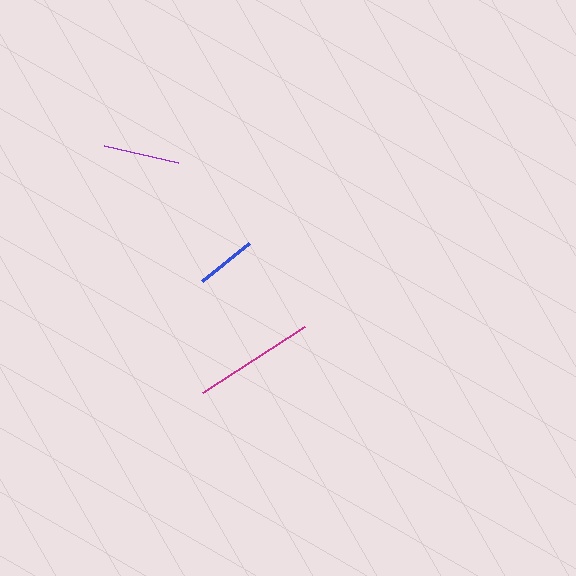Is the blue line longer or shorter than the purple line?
The purple line is longer than the blue line.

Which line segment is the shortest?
The blue line is the shortest at approximately 60 pixels.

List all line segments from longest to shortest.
From longest to shortest: magenta, purple, blue.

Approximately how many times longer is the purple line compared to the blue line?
The purple line is approximately 1.3 times the length of the blue line.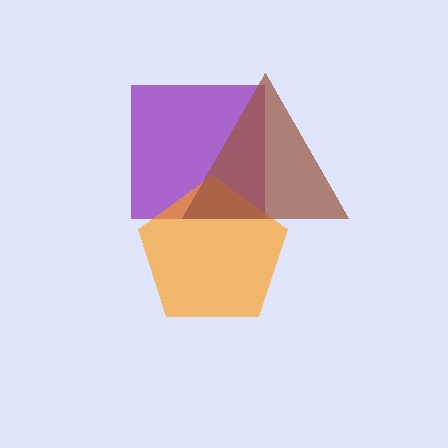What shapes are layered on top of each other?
The layered shapes are: a purple square, an orange pentagon, a brown triangle.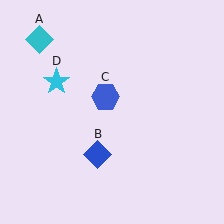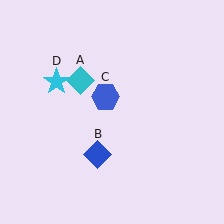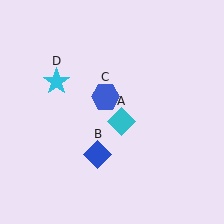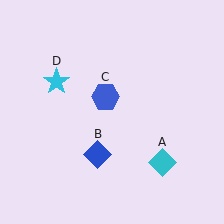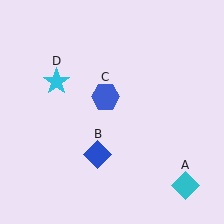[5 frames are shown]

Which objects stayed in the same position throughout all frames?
Blue diamond (object B) and blue hexagon (object C) and cyan star (object D) remained stationary.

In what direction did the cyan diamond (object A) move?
The cyan diamond (object A) moved down and to the right.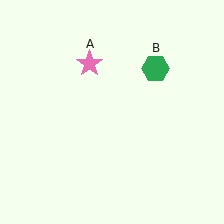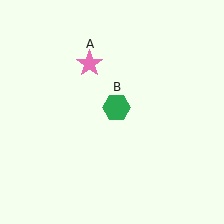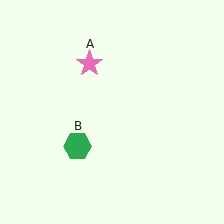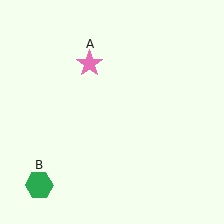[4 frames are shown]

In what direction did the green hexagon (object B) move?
The green hexagon (object B) moved down and to the left.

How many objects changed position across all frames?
1 object changed position: green hexagon (object B).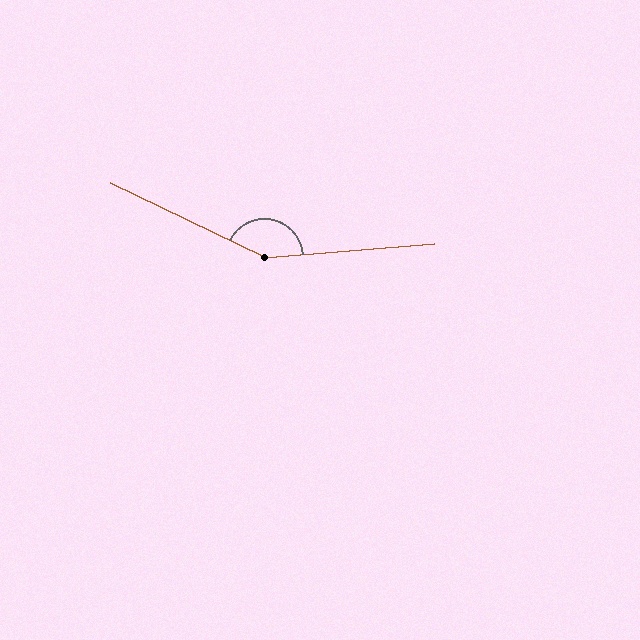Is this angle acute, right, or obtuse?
It is obtuse.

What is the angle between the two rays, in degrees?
Approximately 149 degrees.